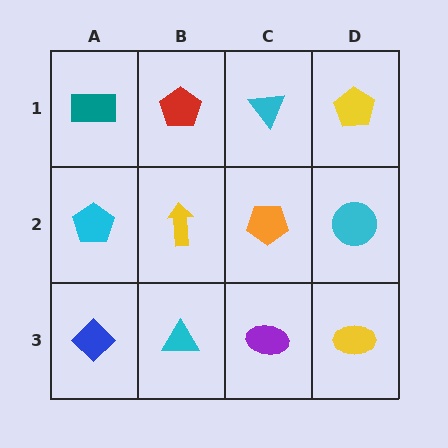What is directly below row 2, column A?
A blue diamond.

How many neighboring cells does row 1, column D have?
2.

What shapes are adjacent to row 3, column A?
A cyan pentagon (row 2, column A), a cyan triangle (row 3, column B).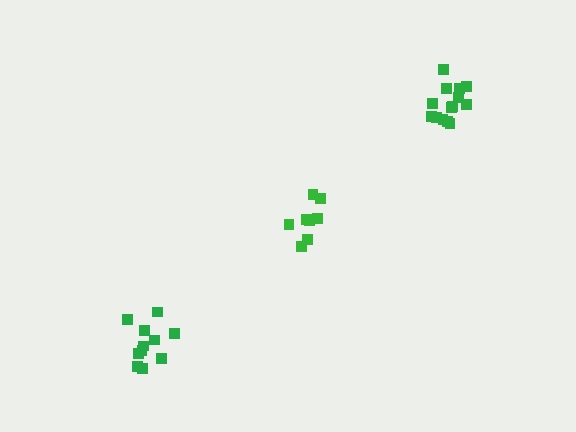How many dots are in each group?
Group 1: 8 dots, Group 2: 14 dots, Group 3: 11 dots (33 total).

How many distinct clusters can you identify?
There are 3 distinct clusters.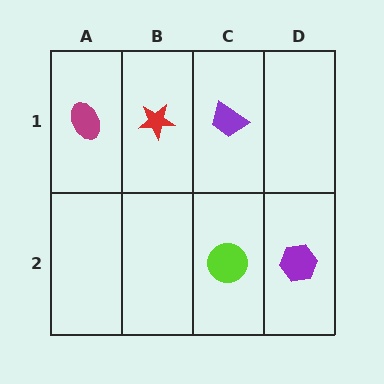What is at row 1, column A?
A magenta ellipse.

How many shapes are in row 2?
2 shapes.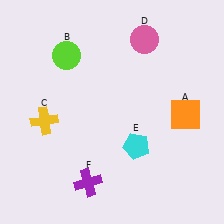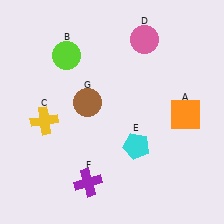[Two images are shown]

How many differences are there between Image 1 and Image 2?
There is 1 difference between the two images.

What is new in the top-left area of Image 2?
A brown circle (G) was added in the top-left area of Image 2.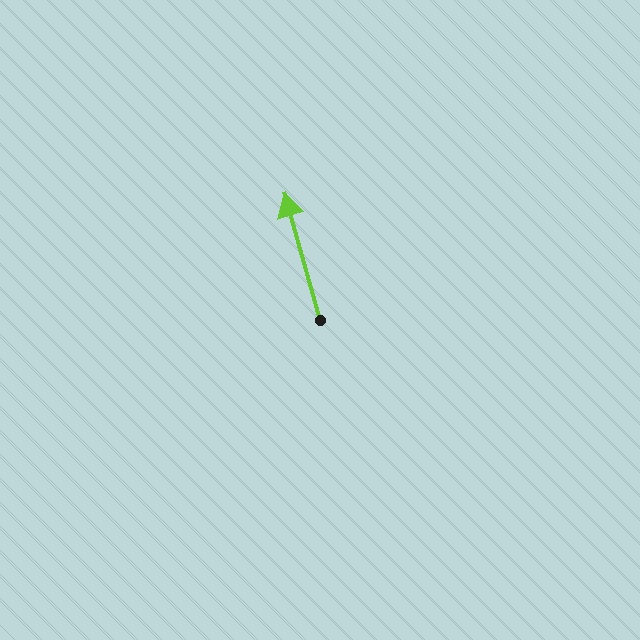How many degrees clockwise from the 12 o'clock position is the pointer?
Approximately 344 degrees.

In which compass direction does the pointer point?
North.